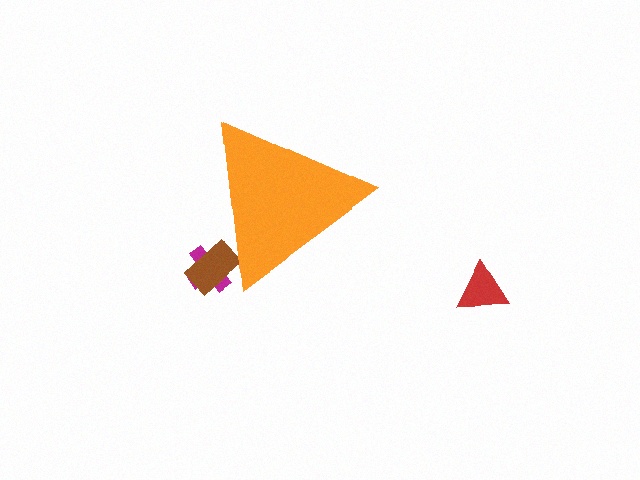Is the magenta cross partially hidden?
Yes, the magenta cross is partially hidden behind the orange triangle.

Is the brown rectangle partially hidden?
Yes, the brown rectangle is partially hidden behind the orange triangle.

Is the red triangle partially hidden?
No, the red triangle is fully visible.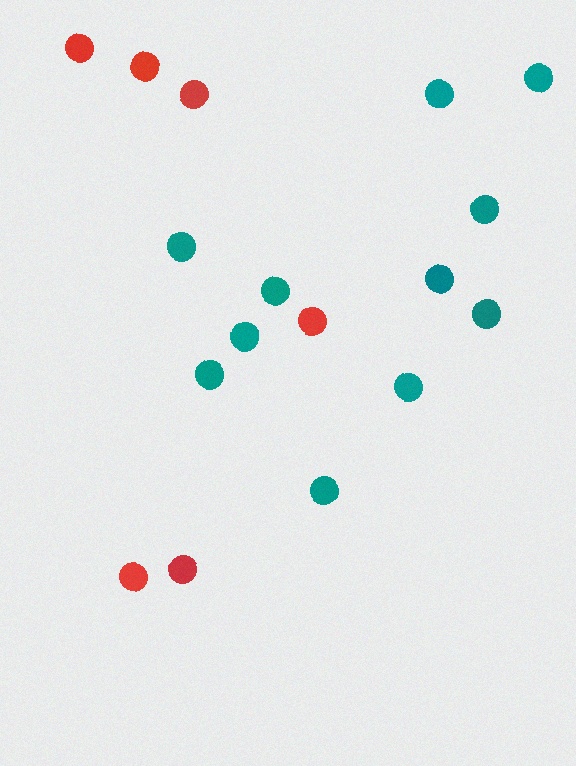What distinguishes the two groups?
There are 2 groups: one group of teal circles (11) and one group of red circles (6).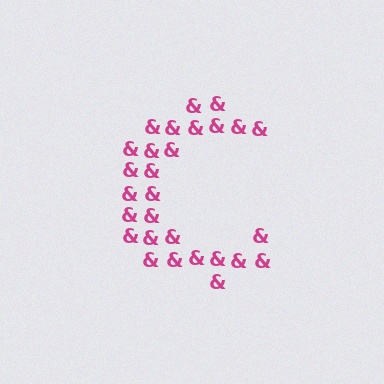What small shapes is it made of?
It is made of small ampersands.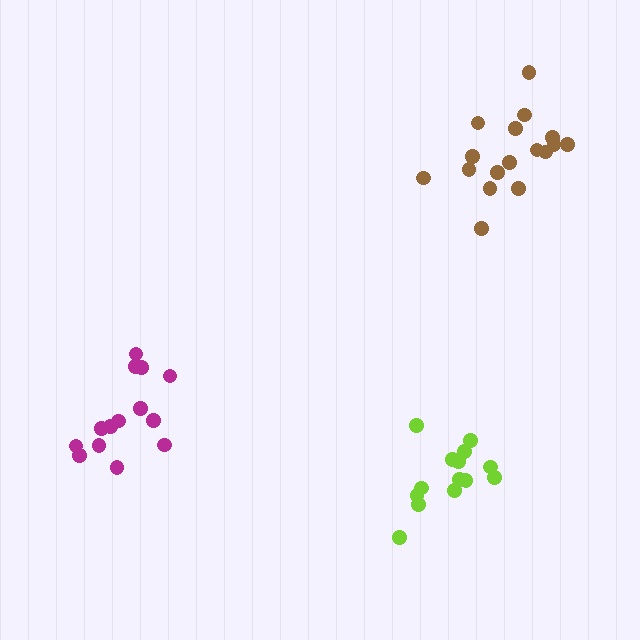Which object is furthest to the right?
The brown cluster is rightmost.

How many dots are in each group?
Group 1: 14 dots, Group 2: 14 dots, Group 3: 17 dots (45 total).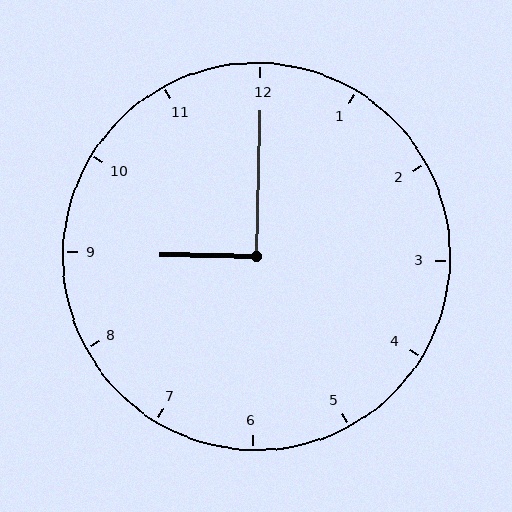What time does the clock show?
9:00.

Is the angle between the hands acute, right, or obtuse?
It is right.